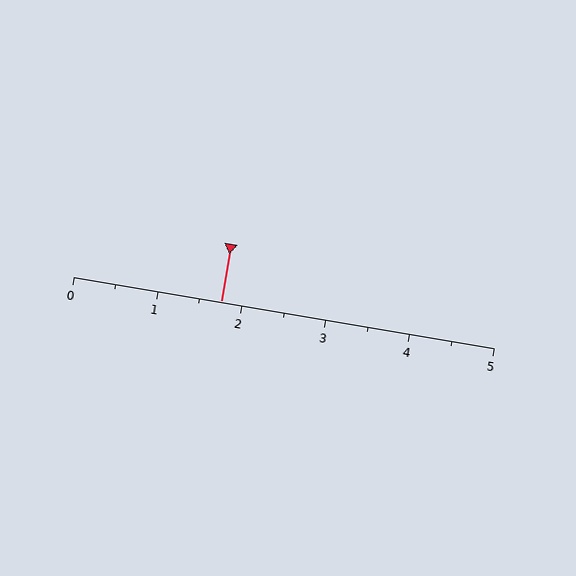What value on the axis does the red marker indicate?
The marker indicates approximately 1.8.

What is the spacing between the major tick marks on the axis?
The major ticks are spaced 1 apart.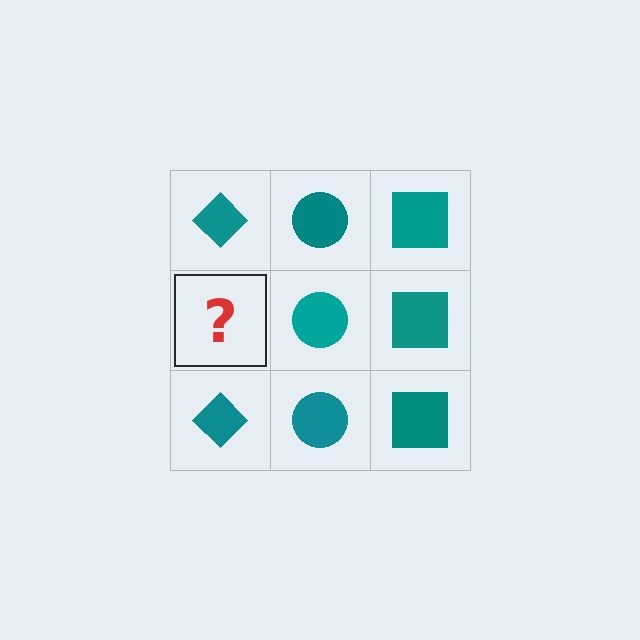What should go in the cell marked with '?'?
The missing cell should contain a teal diamond.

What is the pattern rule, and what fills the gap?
The rule is that each column has a consistent shape. The gap should be filled with a teal diamond.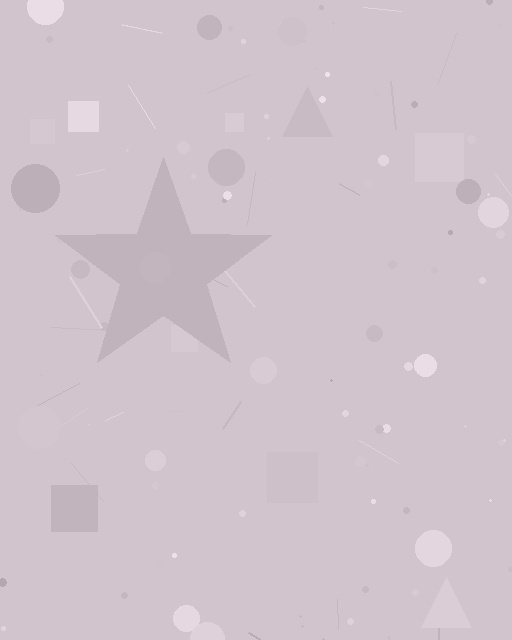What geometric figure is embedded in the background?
A star is embedded in the background.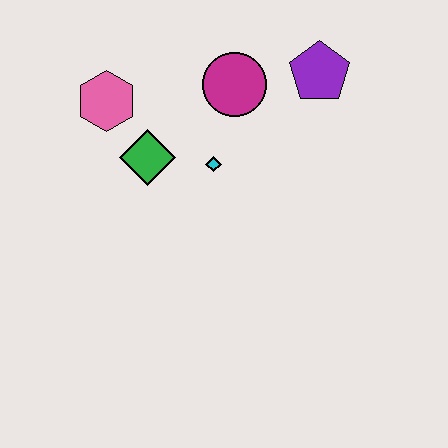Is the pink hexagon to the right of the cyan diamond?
No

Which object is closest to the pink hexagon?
The green diamond is closest to the pink hexagon.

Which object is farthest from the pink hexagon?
The purple pentagon is farthest from the pink hexagon.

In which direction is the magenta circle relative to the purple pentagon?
The magenta circle is to the left of the purple pentagon.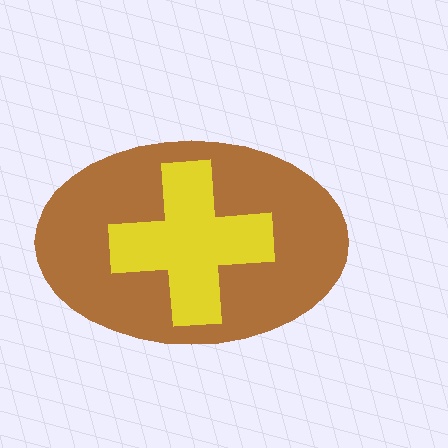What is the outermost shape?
The brown ellipse.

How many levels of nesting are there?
2.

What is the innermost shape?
The yellow cross.